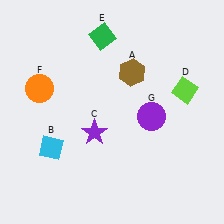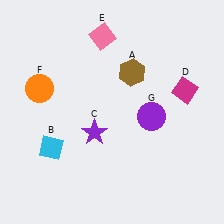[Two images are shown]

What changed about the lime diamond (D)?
In Image 1, D is lime. In Image 2, it changed to magenta.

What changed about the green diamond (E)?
In Image 1, E is green. In Image 2, it changed to pink.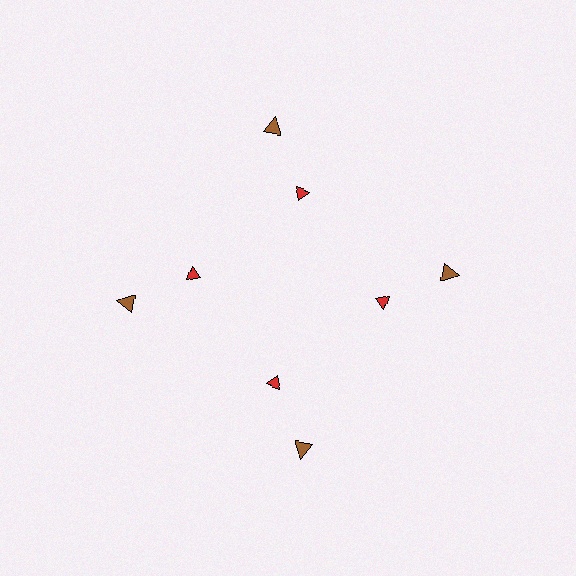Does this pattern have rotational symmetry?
Yes, this pattern has 4-fold rotational symmetry. It looks the same after rotating 90 degrees around the center.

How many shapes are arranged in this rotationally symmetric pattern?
There are 8 shapes, arranged in 4 groups of 2.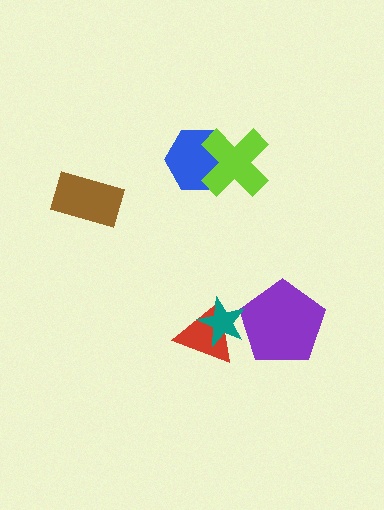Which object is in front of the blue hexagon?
The lime cross is in front of the blue hexagon.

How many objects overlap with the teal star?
2 objects overlap with the teal star.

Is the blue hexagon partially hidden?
Yes, it is partially covered by another shape.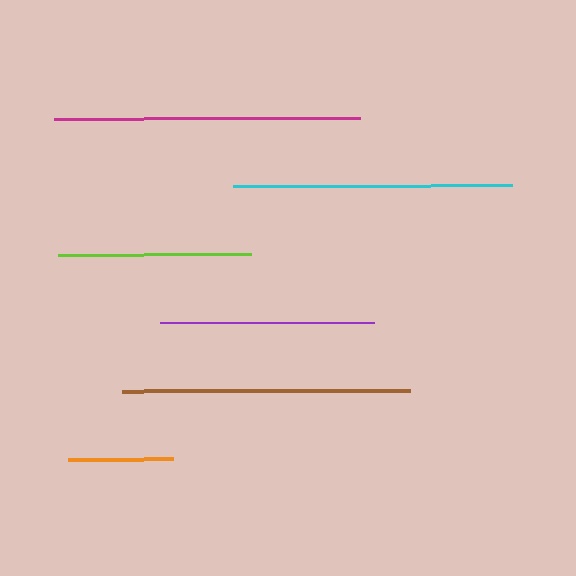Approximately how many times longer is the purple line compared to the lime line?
The purple line is approximately 1.1 times the length of the lime line.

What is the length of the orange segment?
The orange segment is approximately 105 pixels long.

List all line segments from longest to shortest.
From longest to shortest: magenta, brown, cyan, purple, lime, orange.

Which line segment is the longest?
The magenta line is the longest at approximately 306 pixels.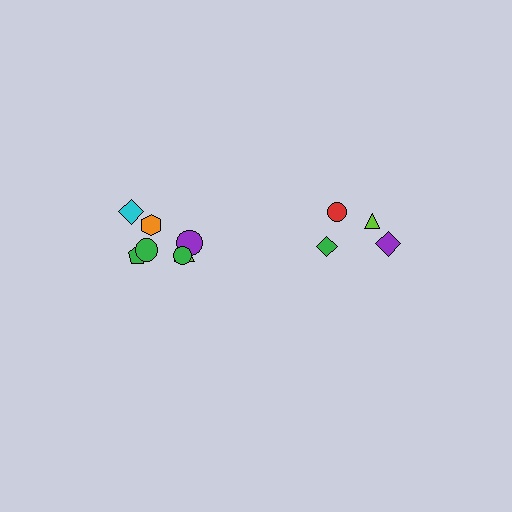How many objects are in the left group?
There are 7 objects.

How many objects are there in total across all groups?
There are 11 objects.